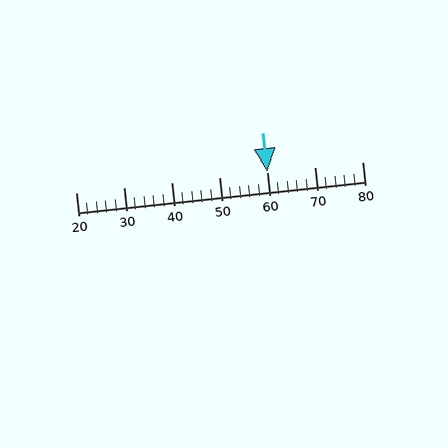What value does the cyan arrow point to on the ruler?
The cyan arrow points to approximately 60.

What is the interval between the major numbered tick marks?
The major tick marks are spaced 10 units apart.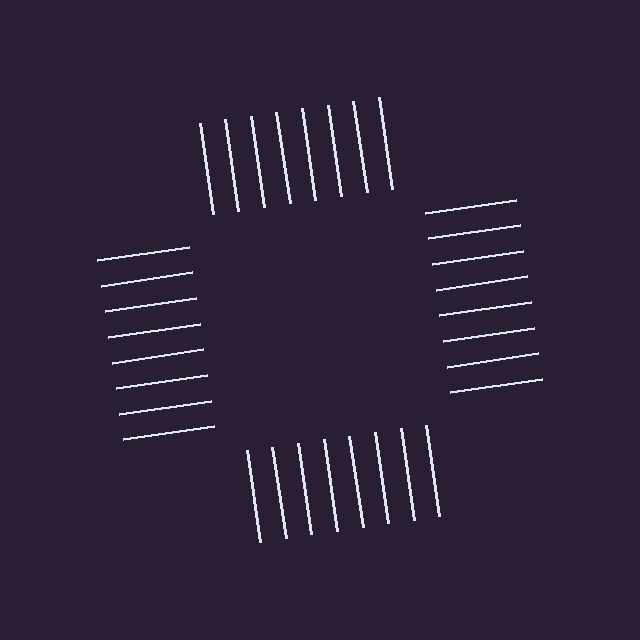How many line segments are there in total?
32 — 8 along each of the 4 edges.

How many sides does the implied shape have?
4 sides — the line-ends trace a square.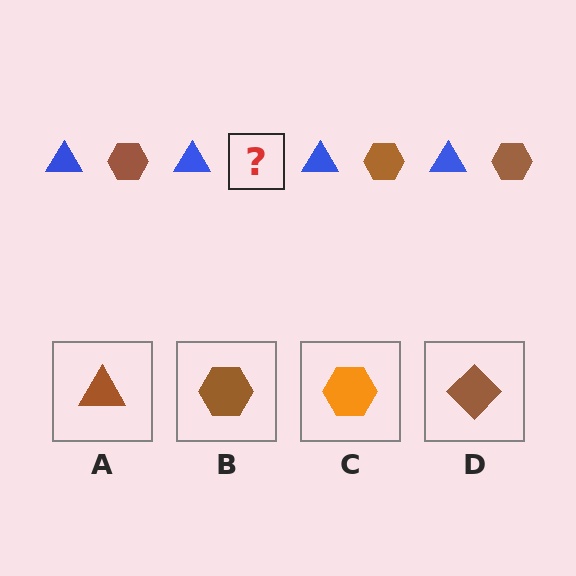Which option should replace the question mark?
Option B.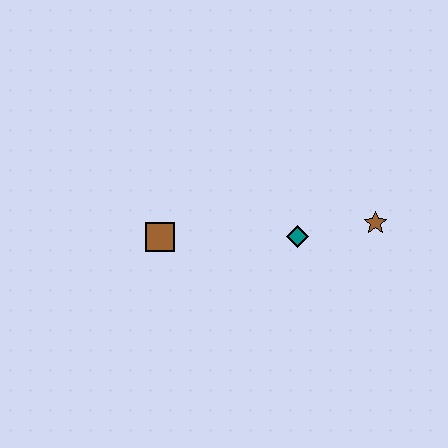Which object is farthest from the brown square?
The brown star is farthest from the brown square.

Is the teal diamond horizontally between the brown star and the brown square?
Yes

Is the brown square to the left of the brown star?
Yes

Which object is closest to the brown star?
The teal diamond is closest to the brown star.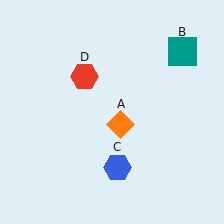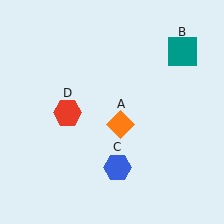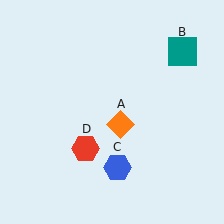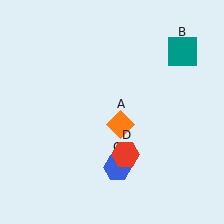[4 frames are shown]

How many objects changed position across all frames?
1 object changed position: red hexagon (object D).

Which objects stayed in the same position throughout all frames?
Orange diamond (object A) and teal square (object B) and blue hexagon (object C) remained stationary.